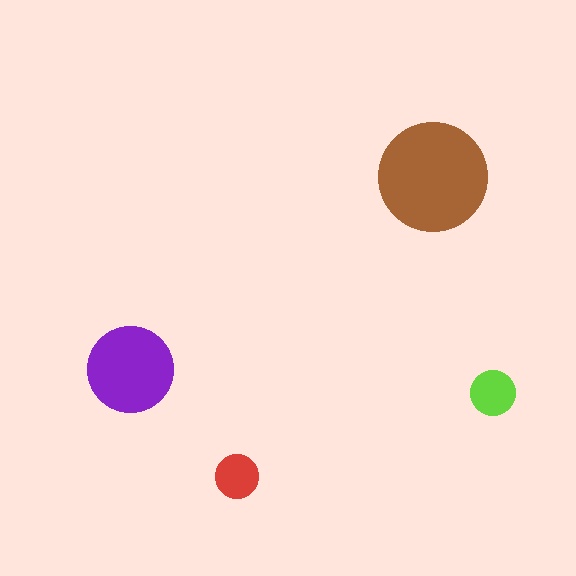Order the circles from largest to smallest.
the brown one, the purple one, the lime one, the red one.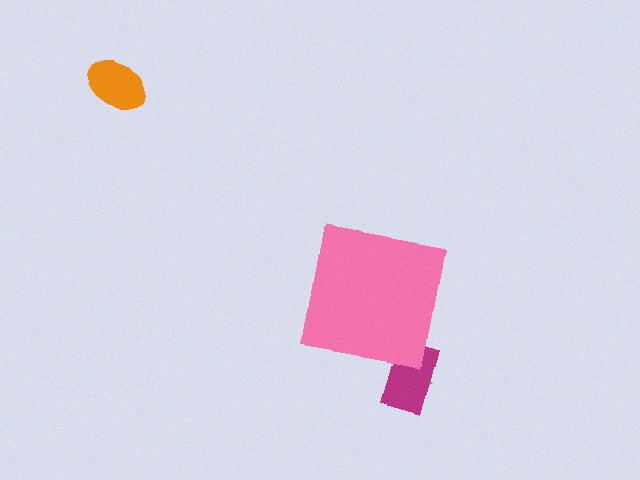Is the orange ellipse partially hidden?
No, the orange ellipse is fully visible.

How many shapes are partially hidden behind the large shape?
2 shapes are partially hidden.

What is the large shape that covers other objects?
A pink square.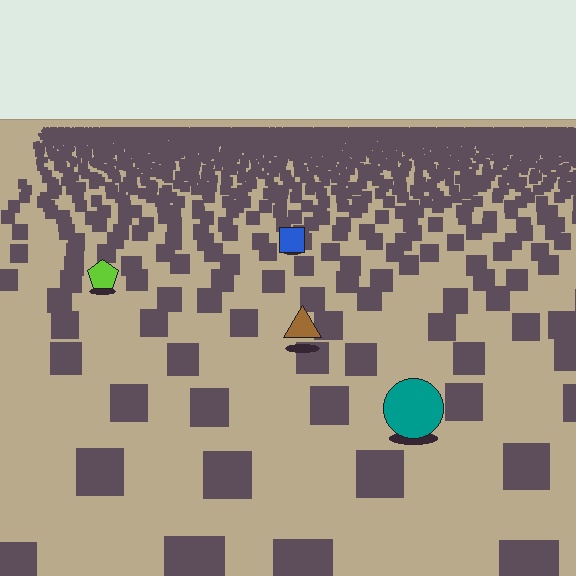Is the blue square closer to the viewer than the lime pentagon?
No. The lime pentagon is closer — you can tell from the texture gradient: the ground texture is coarser near it.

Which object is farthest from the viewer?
The blue square is farthest from the viewer. It appears smaller and the ground texture around it is denser.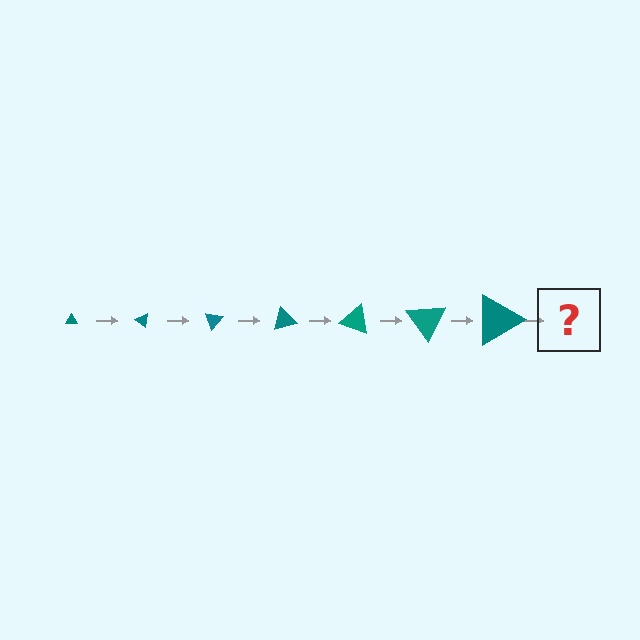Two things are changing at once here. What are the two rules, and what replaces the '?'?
The two rules are that the triangle grows larger each step and it rotates 35 degrees each step. The '?' should be a triangle, larger than the previous one and rotated 245 degrees from the start.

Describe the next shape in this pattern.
It should be a triangle, larger than the previous one and rotated 245 degrees from the start.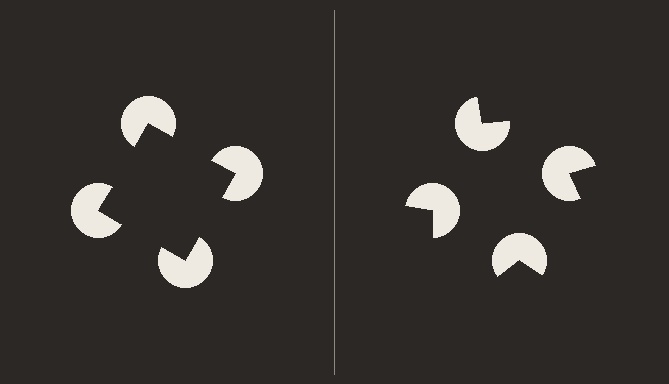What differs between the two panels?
The pac-man discs are positioned identically on both sides; only the wedge orientations differ. On the left they align to a square; on the right they are misaligned.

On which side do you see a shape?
An illusory square appears on the left side. On the right side the wedge cuts are rotated, so no coherent shape forms.